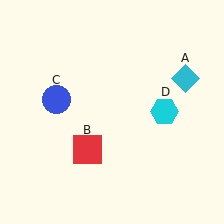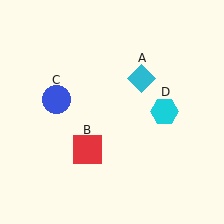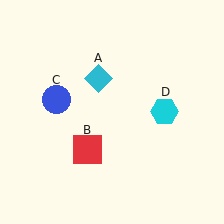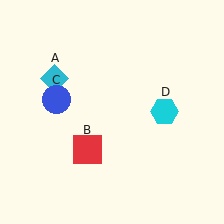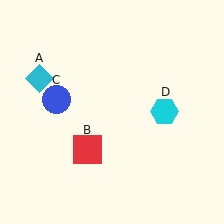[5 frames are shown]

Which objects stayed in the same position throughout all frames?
Red square (object B) and blue circle (object C) and cyan hexagon (object D) remained stationary.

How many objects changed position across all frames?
1 object changed position: cyan diamond (object A).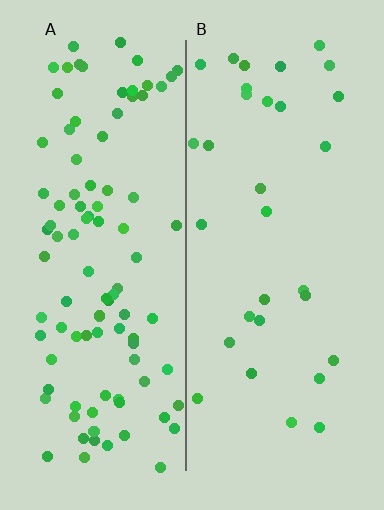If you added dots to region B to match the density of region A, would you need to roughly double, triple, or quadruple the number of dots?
Approximately triple.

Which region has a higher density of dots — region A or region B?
A (the left).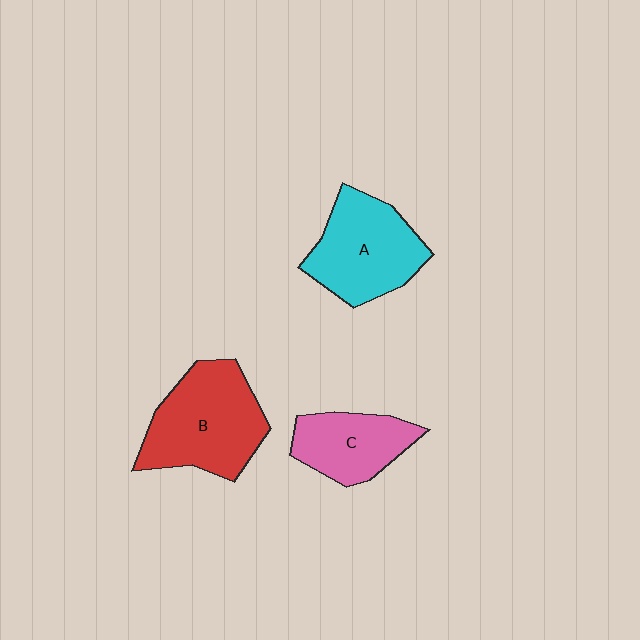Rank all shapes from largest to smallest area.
From largest to smallest: B (red), A (cyan), C (pink).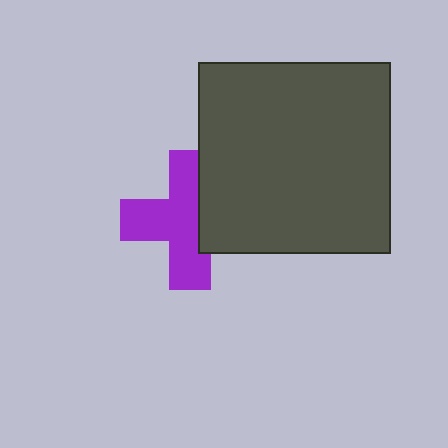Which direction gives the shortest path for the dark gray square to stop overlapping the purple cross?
Moving right gives the shortest separation.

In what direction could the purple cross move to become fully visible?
The purple cross could move left. That would shift it out from behind the dark gray square entirely.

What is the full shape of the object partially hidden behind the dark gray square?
The partially hidden object is a purple cross.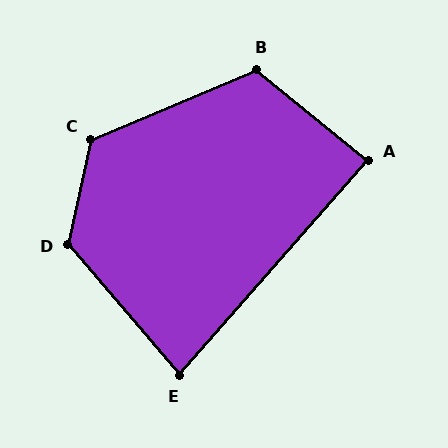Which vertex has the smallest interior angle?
E, at approximately 82 degrees.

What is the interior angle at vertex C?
Approximately 125 degrees (obtuse).